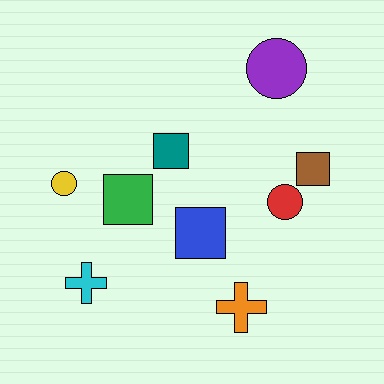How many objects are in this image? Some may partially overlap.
There are 9 objects.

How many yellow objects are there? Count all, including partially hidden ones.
There is 1 yellow object.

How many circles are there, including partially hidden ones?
There are 3 circles.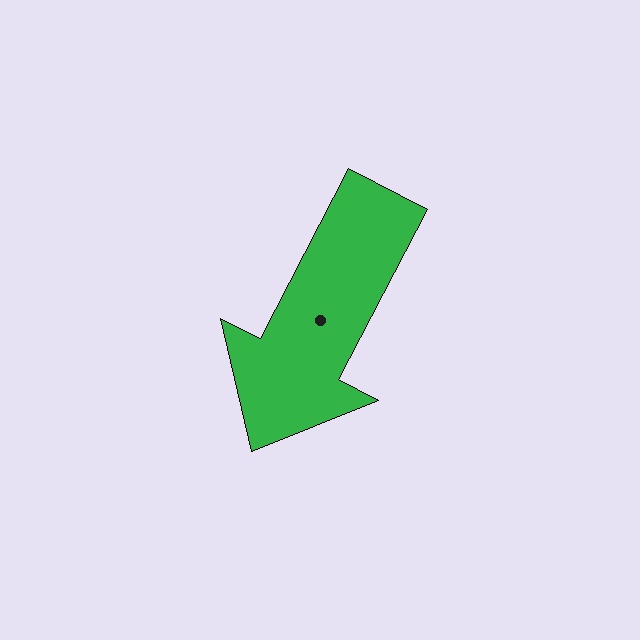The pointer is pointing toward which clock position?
Roughly 7 o'clock.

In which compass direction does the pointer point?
Southwest.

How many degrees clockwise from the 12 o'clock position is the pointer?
Approximately 207 degrees.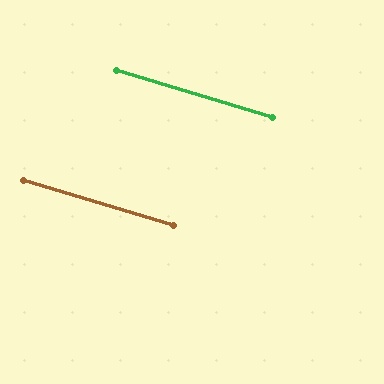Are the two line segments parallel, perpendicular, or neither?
Parallel — their directions differ by only 0.3°.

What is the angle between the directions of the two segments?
Approximately 0 degrees.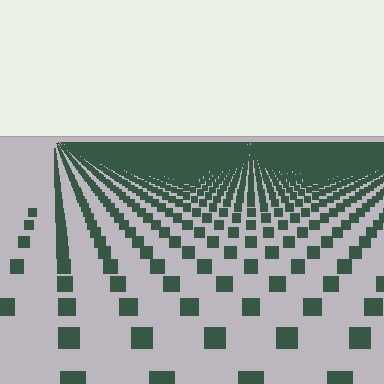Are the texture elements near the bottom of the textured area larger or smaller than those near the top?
Larger. Near the bottom, elements are closer to the viewer and appear at a bigger on-screen size.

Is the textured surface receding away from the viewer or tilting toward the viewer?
The surface is receding away from the viewer. Texture elements get smaller and denser toward the top.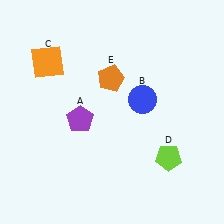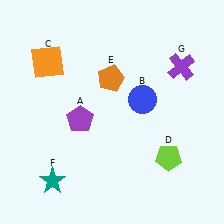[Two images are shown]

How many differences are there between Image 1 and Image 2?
There are 2 differences between the two images.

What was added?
A teal star (F), a purple cross (G) were added in Image 2.